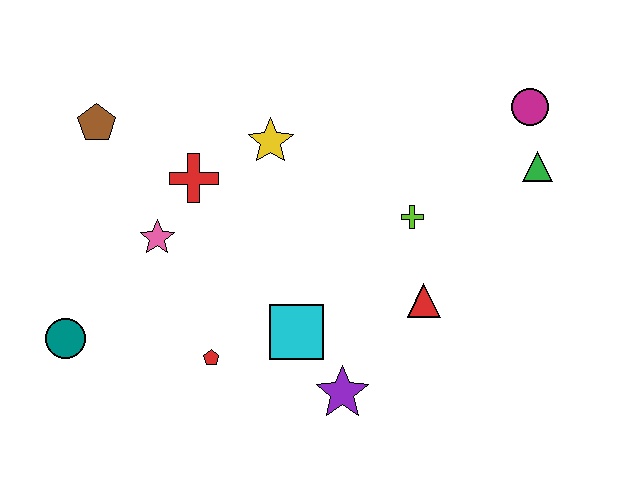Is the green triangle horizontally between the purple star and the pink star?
No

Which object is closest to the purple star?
The cyan square is closest to the purple star.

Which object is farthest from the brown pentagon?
The green triangle is farthest from the brown pentagon.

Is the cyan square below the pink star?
Yes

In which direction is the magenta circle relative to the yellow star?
The magenta circle is to the right of the yellow star.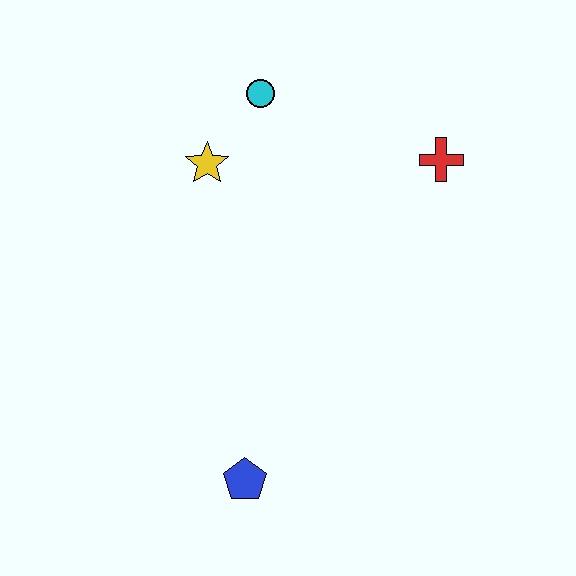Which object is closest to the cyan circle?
The yellow star is closest to the cyan circle.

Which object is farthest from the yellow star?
The blue pentagon is farthest from the yellow star.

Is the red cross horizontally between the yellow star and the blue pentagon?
No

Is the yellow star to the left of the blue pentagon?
Yes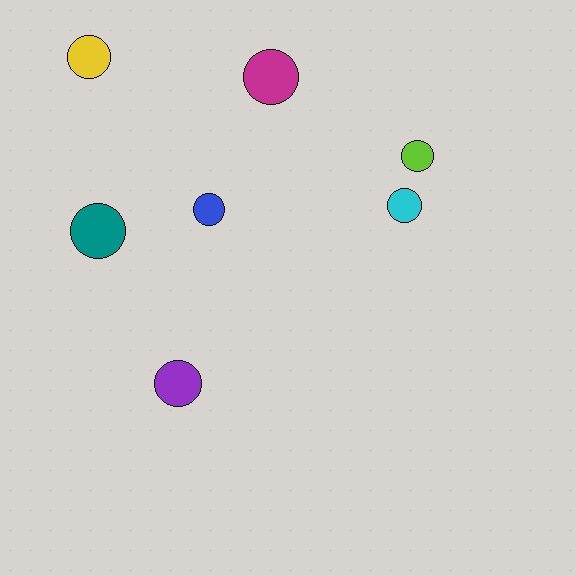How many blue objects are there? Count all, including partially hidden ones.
There is 1 blue object.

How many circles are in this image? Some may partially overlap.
There are 7 circles.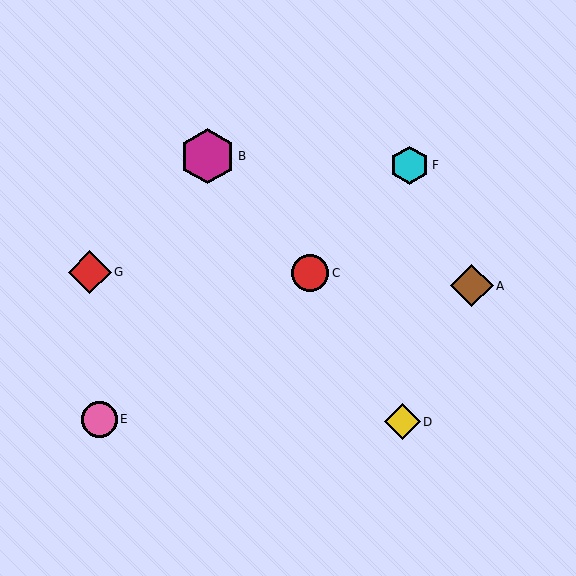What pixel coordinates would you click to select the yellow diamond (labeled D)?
Click at (402, 422) to select the yellow diamond D.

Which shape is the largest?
The magenta hexagon (labeled B) is the largest.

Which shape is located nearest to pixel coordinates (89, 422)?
The pink circle (labeled E) at (99, 419) is nearest to that location.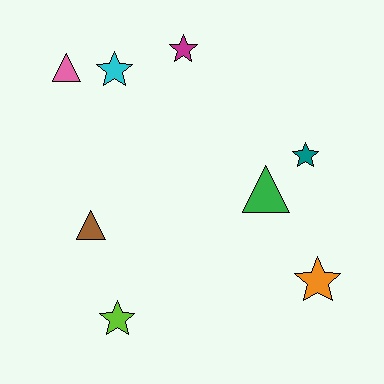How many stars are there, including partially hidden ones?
There are 5 stars.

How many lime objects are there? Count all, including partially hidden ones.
There is 1 lime object.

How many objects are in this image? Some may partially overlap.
There are 8 objects.